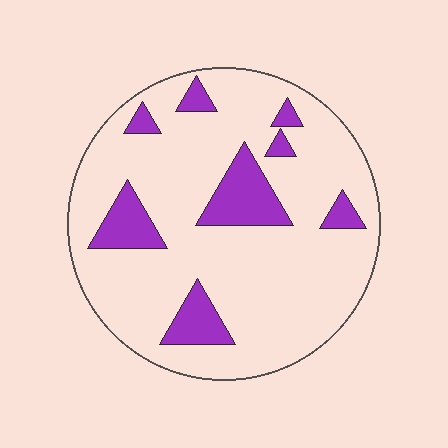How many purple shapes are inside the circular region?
8.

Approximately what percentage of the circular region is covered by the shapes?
Approximately 15%.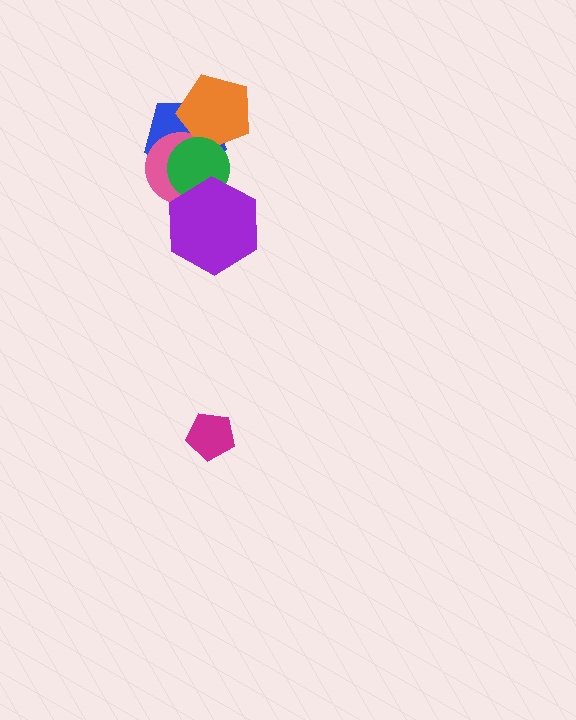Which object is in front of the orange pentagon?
The green circle is in front of the orange pentagon.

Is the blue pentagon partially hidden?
Yes, it is partially covered by another shape.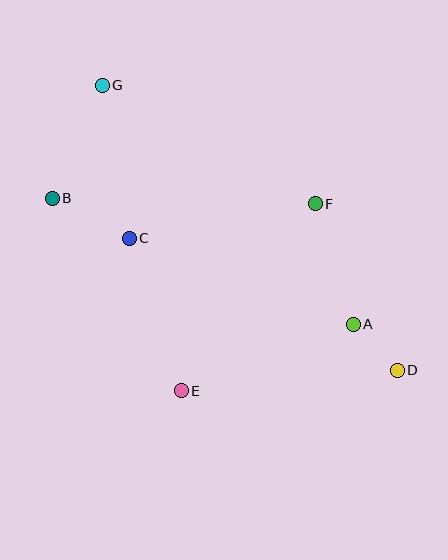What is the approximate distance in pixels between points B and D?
The distance between B and D is approximately 386 pixels.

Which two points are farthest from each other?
Points D and G are farthest from each other.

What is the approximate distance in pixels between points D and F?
The distance between D and F is approximately 186 pixels.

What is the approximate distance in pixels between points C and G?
The distance between C and G is approximately 155 pixels.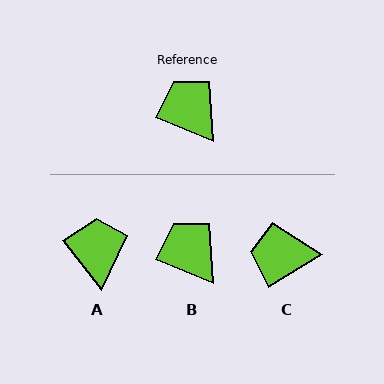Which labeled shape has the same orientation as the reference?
B.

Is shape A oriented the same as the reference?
No, it is off by about 29 degrees.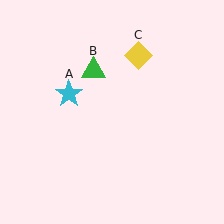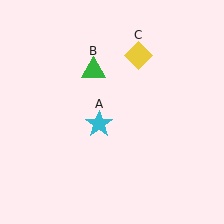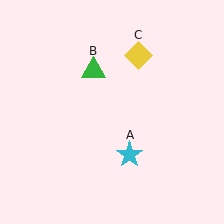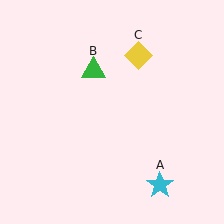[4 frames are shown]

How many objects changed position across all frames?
1 object changed position: cyan star (object A).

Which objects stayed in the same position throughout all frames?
Green triangle (object B) and yellow diamond (object C) remained stationary.